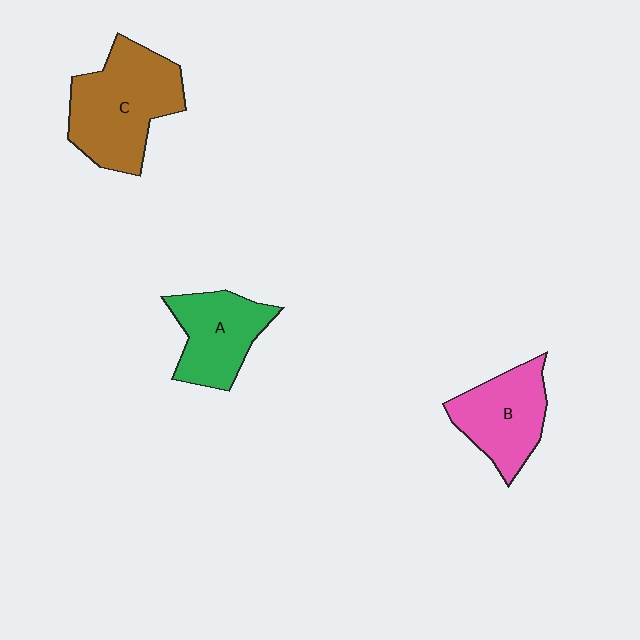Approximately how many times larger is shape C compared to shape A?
Approximately 1.4 times.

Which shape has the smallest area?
Shape A (green).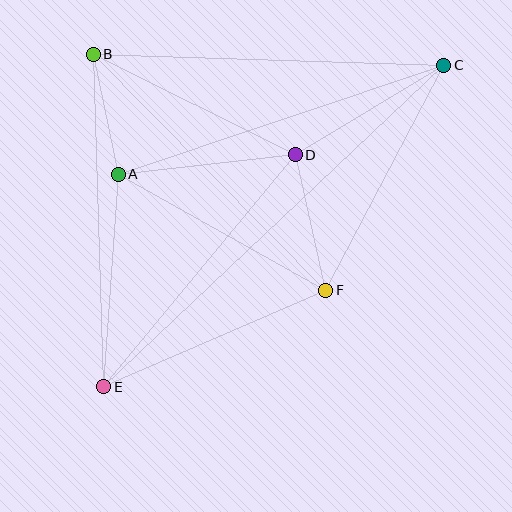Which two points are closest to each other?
Points A and B are closest to each other.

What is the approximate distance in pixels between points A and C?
The distance between A and C is approximately 343 pixels.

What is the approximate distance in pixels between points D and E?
The distance between D and E is approximately 301 pixels.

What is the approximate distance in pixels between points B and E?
The distance between B and E is approximately 333 pixels.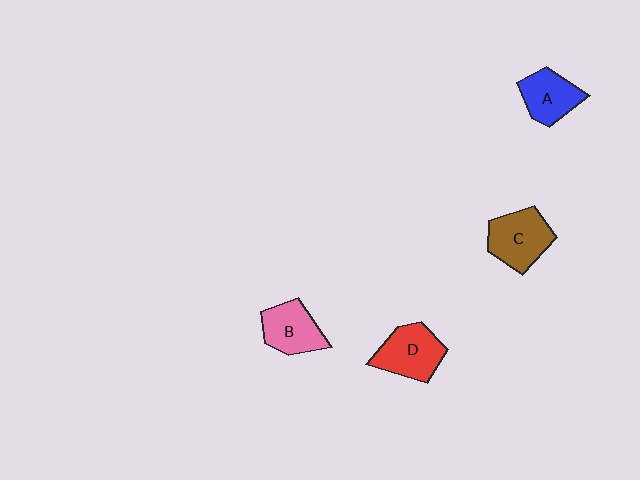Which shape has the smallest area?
Shape A (blue).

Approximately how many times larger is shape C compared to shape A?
Approximately 1.2 times.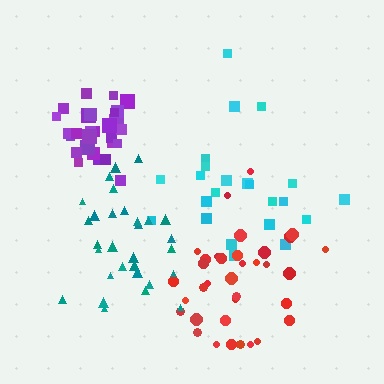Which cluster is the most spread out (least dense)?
Cyan.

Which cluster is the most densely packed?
Purple.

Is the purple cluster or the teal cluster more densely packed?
Purple.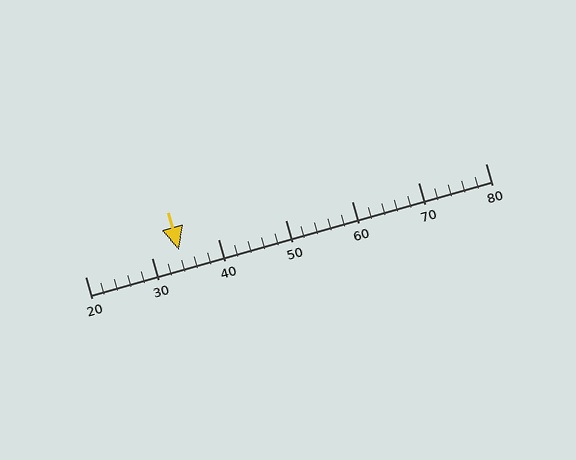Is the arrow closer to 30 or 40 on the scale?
The arrow is closer to 30.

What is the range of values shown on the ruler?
The ruler shows values from 20 to 80.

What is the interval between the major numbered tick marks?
The major tick marks are spaced 10 units apart.